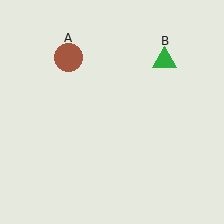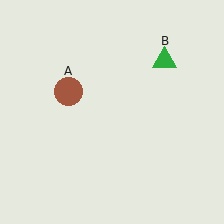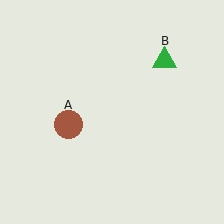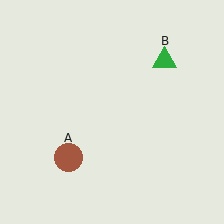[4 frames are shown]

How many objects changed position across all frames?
1 object changed position: brown circle (object A).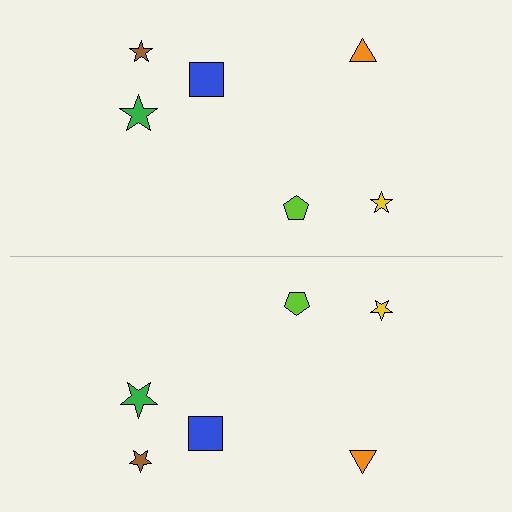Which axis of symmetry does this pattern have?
The pattern has a horizontal axis of symmetry running through the center of the image.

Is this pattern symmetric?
Yes, this pattern has bilateral (reflection) symmetry.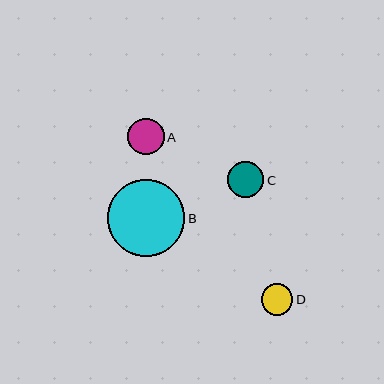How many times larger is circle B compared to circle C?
Circle B is approximately 2.1 times the size of circle C.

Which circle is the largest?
Circle B is the largest with a size of approximately 77 pixels.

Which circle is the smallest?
Circle D is the smallest with a size of approximately 32 pixels.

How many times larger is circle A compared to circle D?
Circle A is approximately 1.2 times the size of circle D.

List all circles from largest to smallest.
From largest to smallest: B, A, C, D.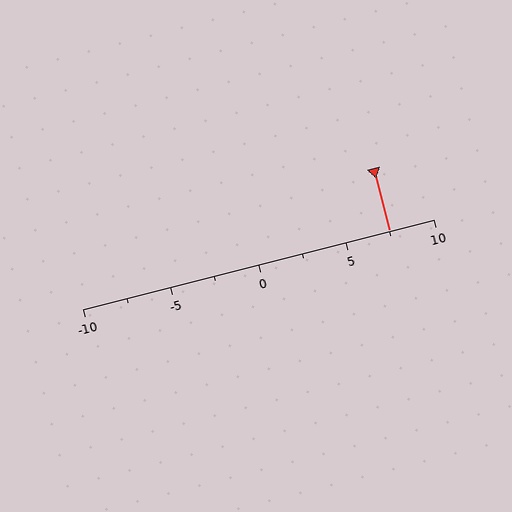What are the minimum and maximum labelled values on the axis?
The axis runs from -10 to 10.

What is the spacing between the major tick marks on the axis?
The major ticks are spaced 5 apart.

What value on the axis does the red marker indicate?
The marker indicates approximately 7.5.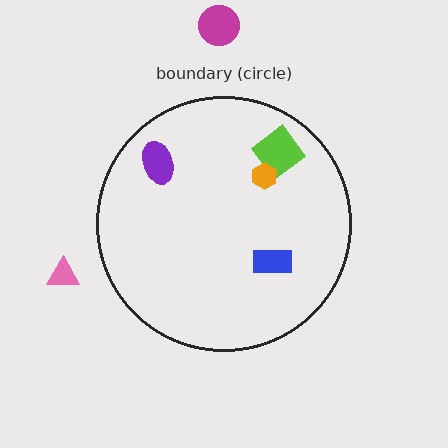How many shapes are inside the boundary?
4 inside, 2 outside.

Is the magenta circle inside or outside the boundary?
Outside.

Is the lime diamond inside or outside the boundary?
Inside.